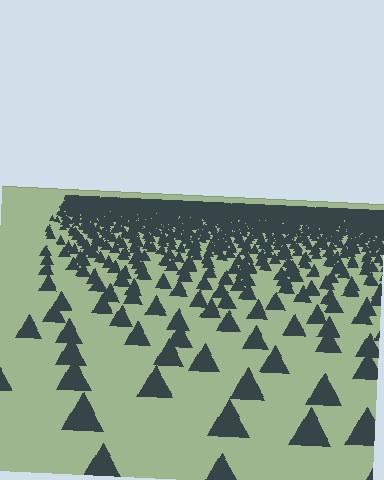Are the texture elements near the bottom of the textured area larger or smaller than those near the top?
Larger. Near the bottom, elements are closer to the viewer and appear at a bigger on-screen size.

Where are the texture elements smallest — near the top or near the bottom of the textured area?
Near the top.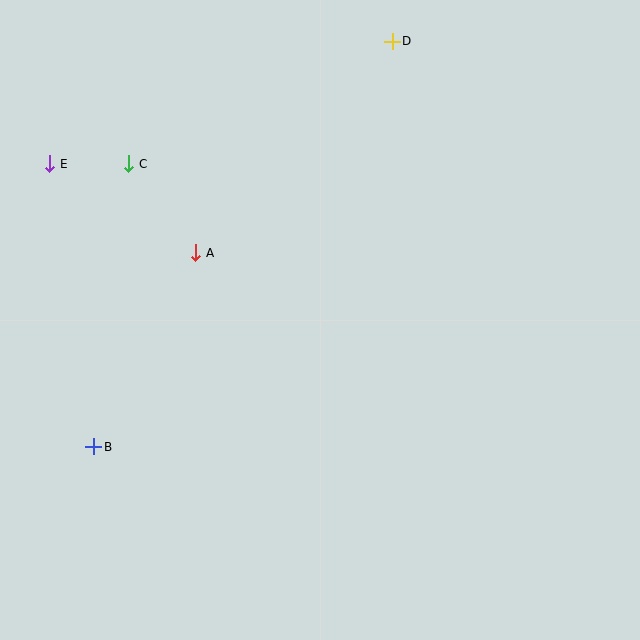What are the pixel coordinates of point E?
Point E is at (50, 164).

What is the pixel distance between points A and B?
The distance between A and B is 219 pixels.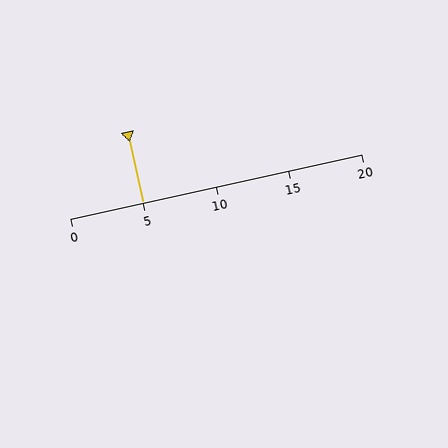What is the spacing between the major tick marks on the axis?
The major ticks are spaced 5 apart.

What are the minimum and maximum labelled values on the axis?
The axis runs from 0 to 20.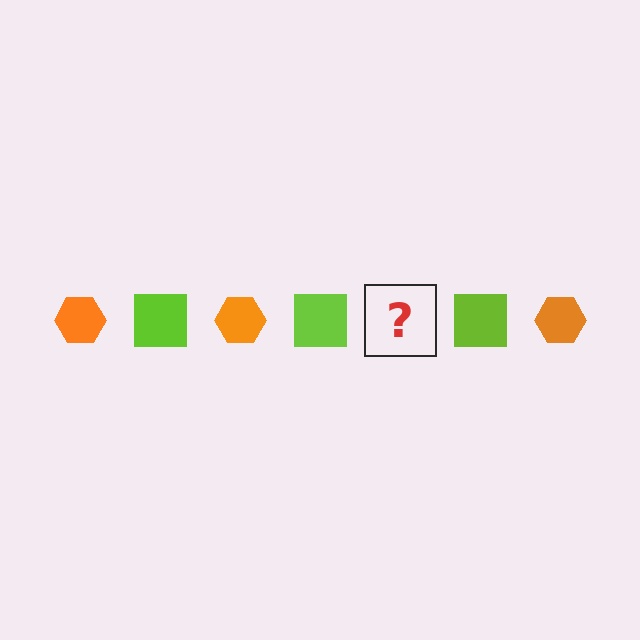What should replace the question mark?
The question mark should be replaced with an orange hexagon.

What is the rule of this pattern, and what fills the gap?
The rule is that the pattern alternates between orange hexagon and lime square. The gap should be filled with an orange hexagon.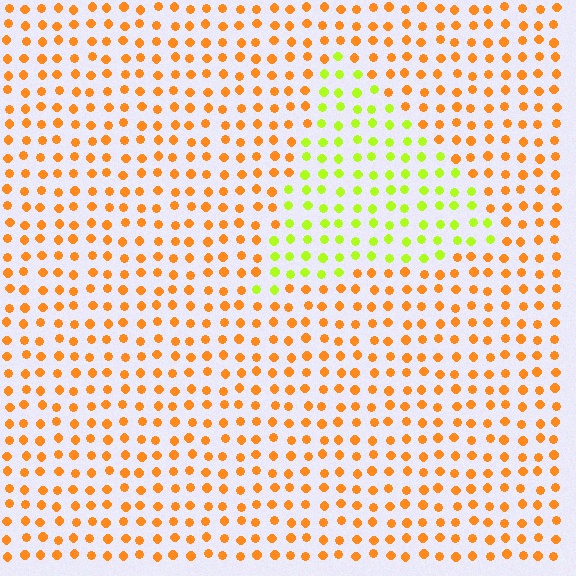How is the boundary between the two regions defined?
The boundary is defined purely by a slight shift in hue (about 53 degrees). Spacing, size, and orientation are identical on both sides.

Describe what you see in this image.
The image is filled with small orange elements in a uniform arrangement. A triangle-shaped region is visible where the elements are tinted to a slightly different hue, forming a subtle color boundary.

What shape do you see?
I see a triangle.